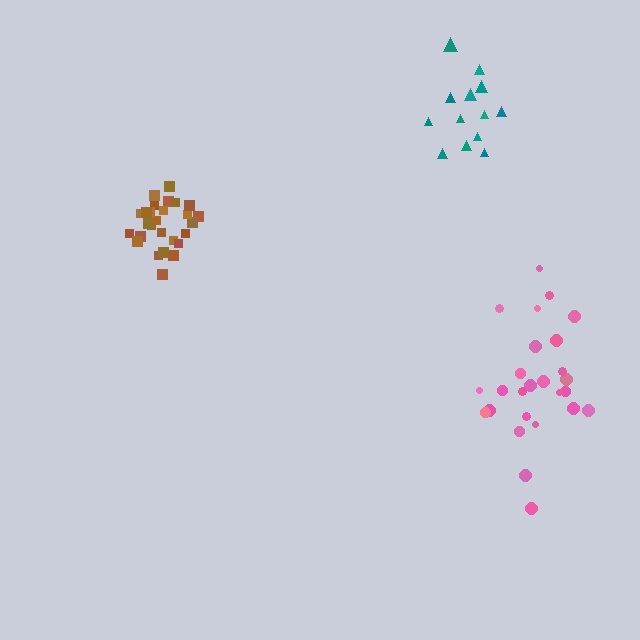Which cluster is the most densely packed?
Brown.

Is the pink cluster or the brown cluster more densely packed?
Brown.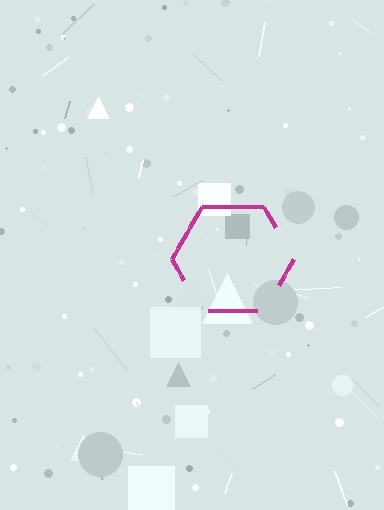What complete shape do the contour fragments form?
The contour fragments form a hexagon.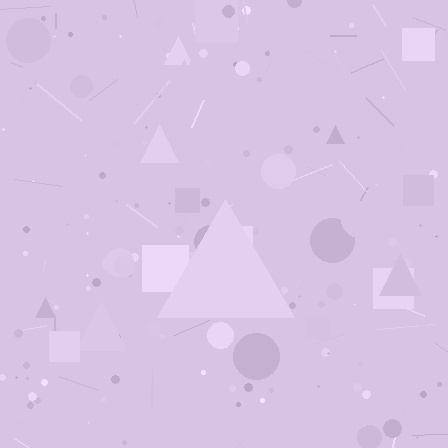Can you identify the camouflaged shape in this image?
The camouflaged shape is a triangle.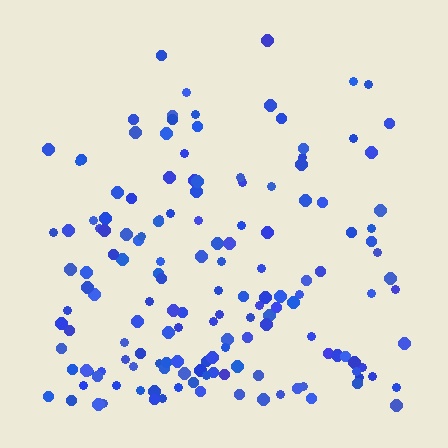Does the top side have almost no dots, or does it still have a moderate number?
Still a moderate number, just noticeably fewer than the bottom.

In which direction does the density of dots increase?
From top to bottom, with the bottom side densest.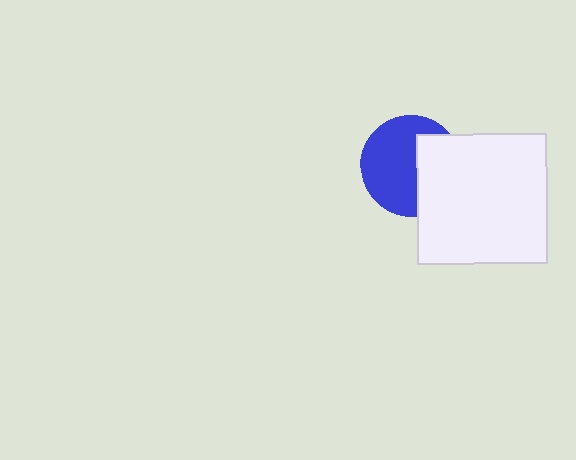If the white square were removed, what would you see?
You would see the complete blue circle.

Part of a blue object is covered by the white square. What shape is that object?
It is a circle.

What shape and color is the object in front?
The object in front is a white square.